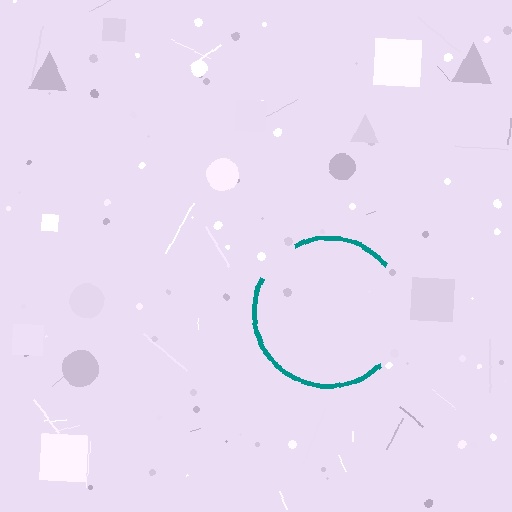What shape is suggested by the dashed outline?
The dashed outline suggests a circle.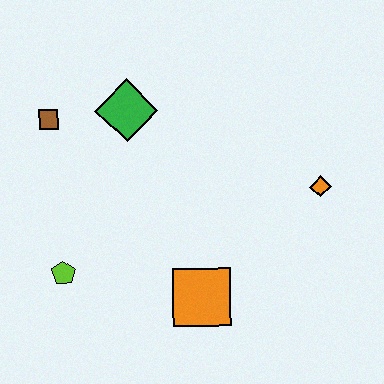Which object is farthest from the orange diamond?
The brown square is farthest from the orange diamond.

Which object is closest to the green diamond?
The brown square is closest to the green diamond.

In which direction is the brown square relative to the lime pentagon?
The brown square is above the lime pentagon.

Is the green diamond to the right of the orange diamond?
No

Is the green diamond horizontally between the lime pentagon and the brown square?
No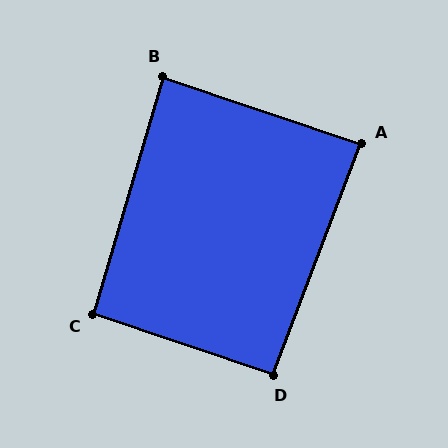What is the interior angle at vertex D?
Approximately 92 degrees (approximately right).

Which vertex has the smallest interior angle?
A, at approximately 88 degrees.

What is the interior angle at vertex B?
Approximately 88 degrees (approximately right).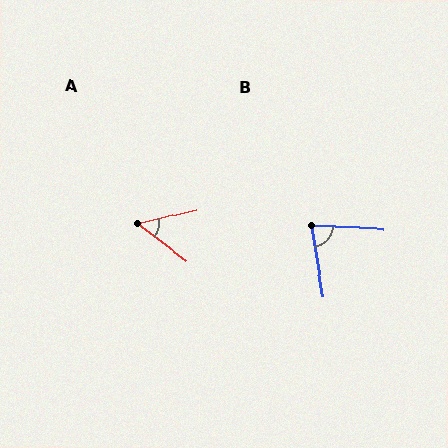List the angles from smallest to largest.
A (51°), B (77°).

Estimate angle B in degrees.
Approximately 77 degrees.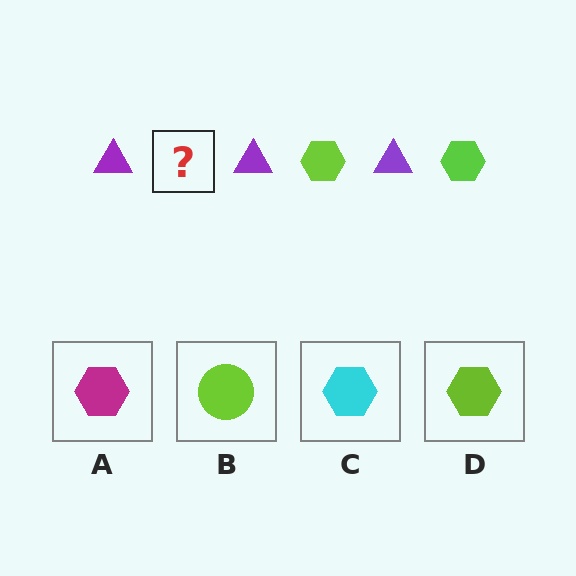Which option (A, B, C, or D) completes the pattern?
D.